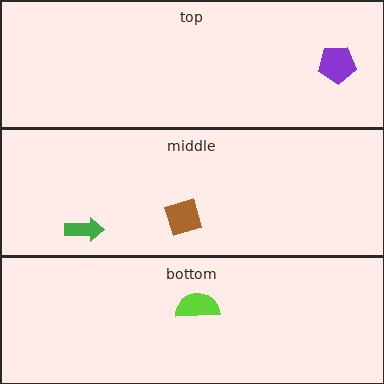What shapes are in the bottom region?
The lime semicircle.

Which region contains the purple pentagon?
The top region.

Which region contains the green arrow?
The middle region.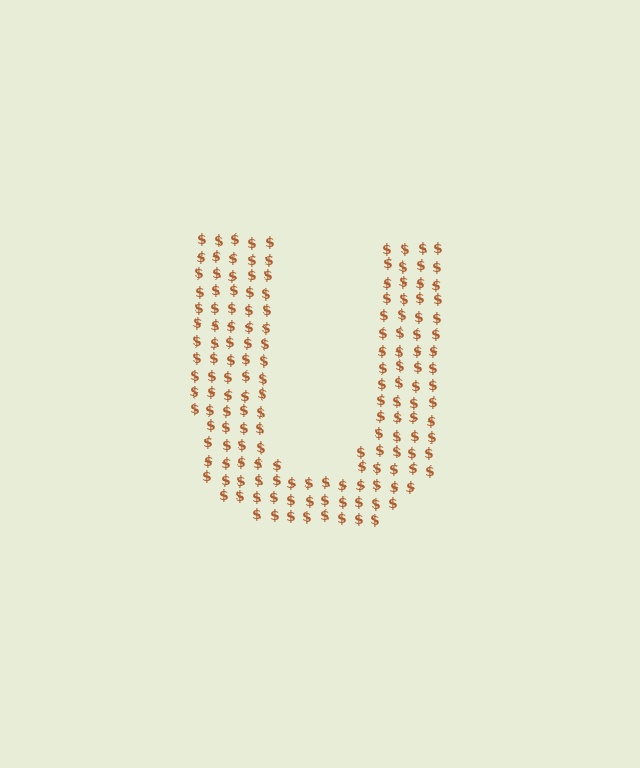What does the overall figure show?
The overall figure shows the letter U.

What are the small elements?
The small elements are dollar signs.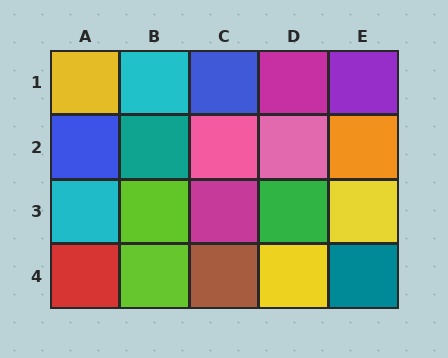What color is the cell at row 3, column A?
Cyan.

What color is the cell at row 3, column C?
Magenta.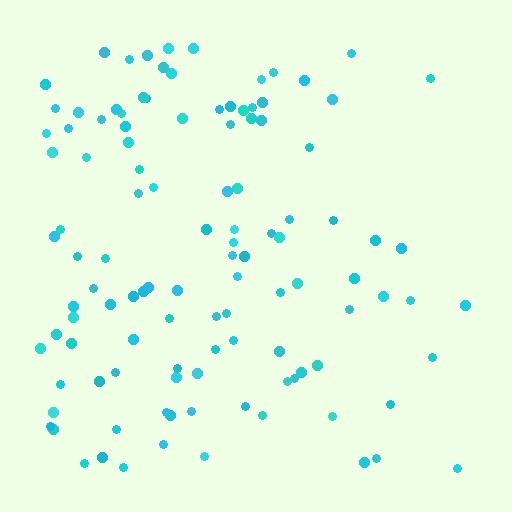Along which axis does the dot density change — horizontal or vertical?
Horizontal.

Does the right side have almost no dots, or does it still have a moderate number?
Still a moderate number, just noticeably fewer than the left.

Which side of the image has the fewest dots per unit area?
The right.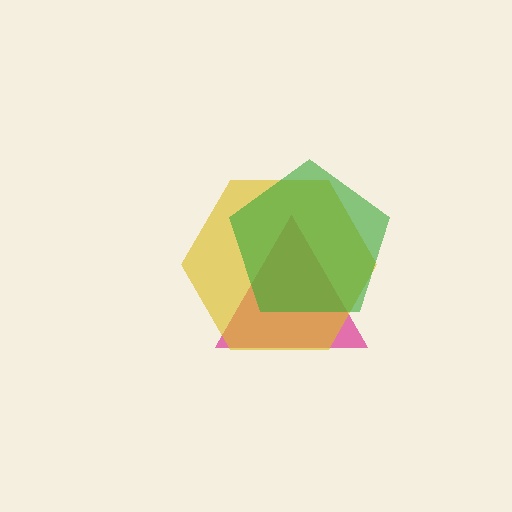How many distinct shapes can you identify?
There are 3 distinct shapes: a magenta triangle, a yellow hexagon, a green pentagon.